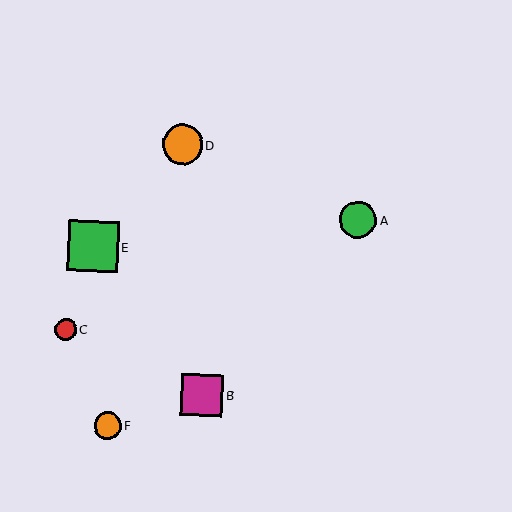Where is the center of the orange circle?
The center of the orange circle is at (108, 425).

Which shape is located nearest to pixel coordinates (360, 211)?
The green circle (labeled A) at (358, 220) is nearest to that location.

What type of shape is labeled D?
Shape D is an orange circle.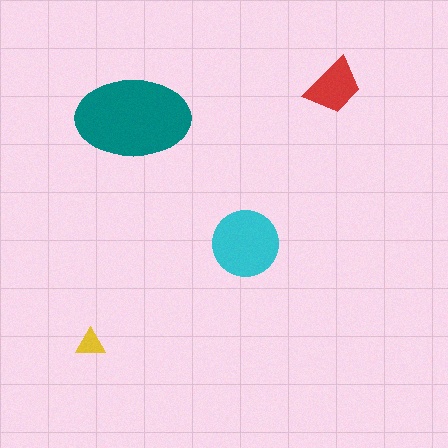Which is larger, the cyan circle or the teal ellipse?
The teal ellipse.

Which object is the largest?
The teal ellipse.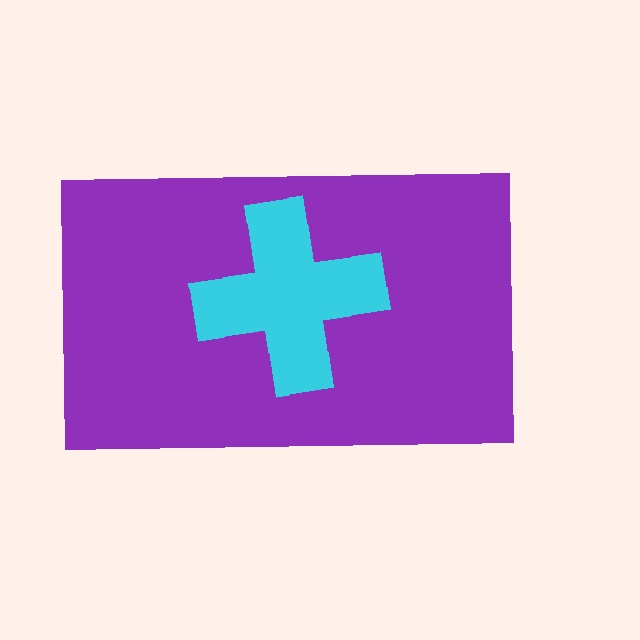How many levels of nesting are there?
2.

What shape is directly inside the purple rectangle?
The cyan cross.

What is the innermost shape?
The cyan cross.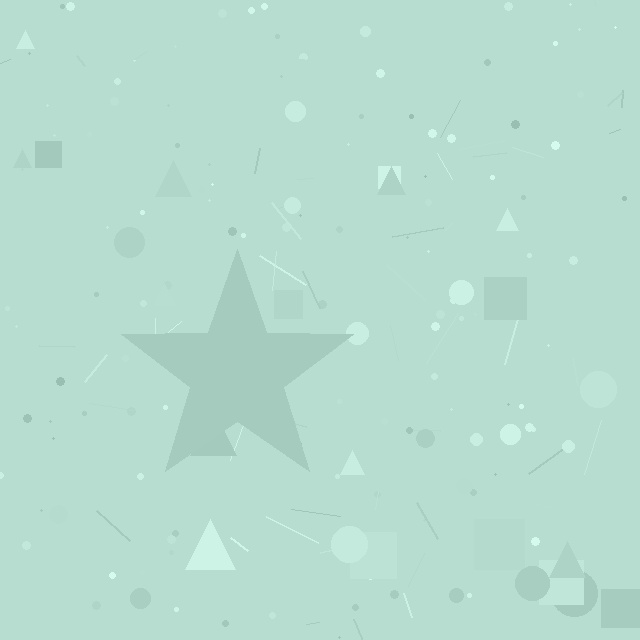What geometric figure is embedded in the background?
A star is embedded in the background.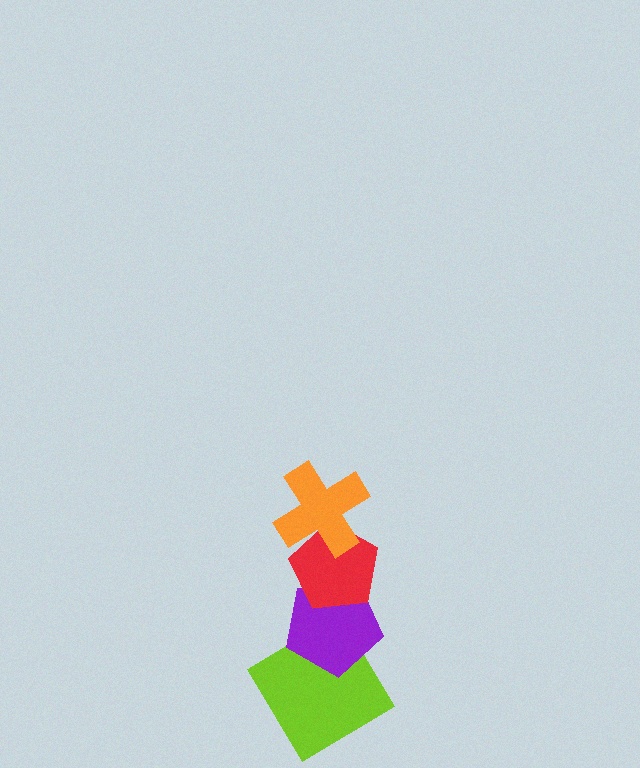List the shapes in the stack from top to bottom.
From top to bottom: the orange cross, the red pentagon, the purple pentagon, the lime diamond.